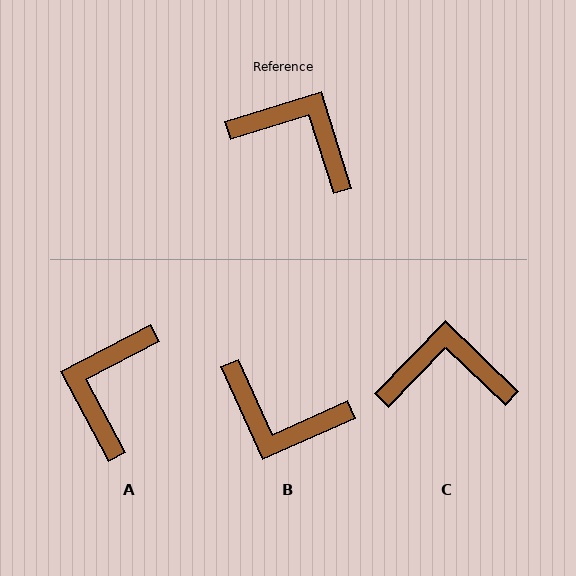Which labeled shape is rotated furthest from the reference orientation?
B, about 173 degrees away.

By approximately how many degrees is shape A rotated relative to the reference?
Approximately 101 degrees counter-clockwise.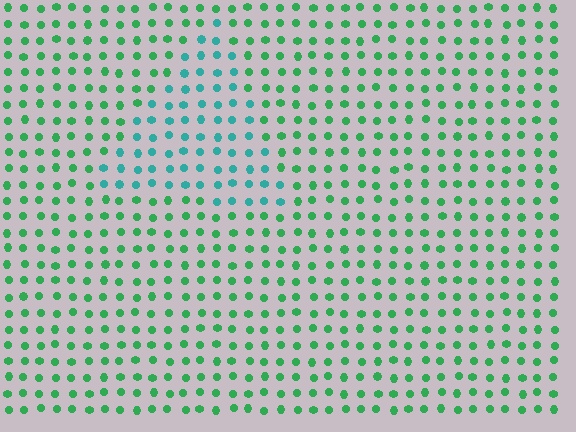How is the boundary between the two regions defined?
The boundary is defined purely by a slight shift in hue (about 38 degrees). Spacing, size, and orientation are identical on both sides.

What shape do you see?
I see a triangle.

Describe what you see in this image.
The image is filled with small green elements in a uniform arrangement. A triangle-shaped region is visible where the elements are tinted to a slightly different hue, forming a subtle color boundary.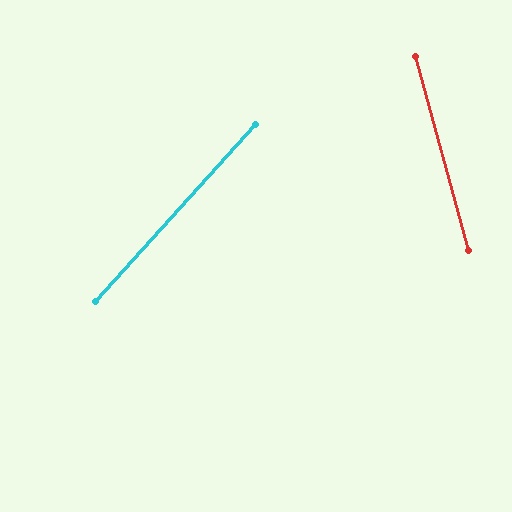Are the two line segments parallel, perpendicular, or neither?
Neither parallel nor perpendicular — they differ by about 57°.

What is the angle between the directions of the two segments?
Approximately 57 degrees.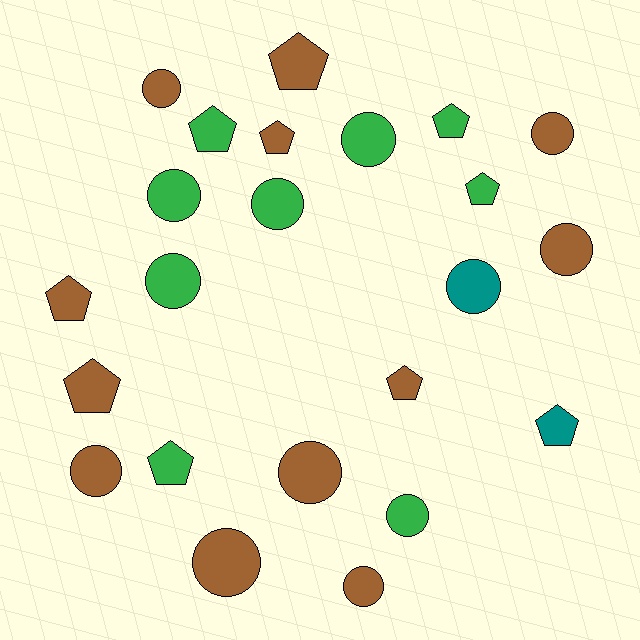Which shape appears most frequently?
Circle, with 13 objects.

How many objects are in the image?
There are 23 objects.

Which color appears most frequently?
Brown, with 12 objects.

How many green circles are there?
There are 5 green circles.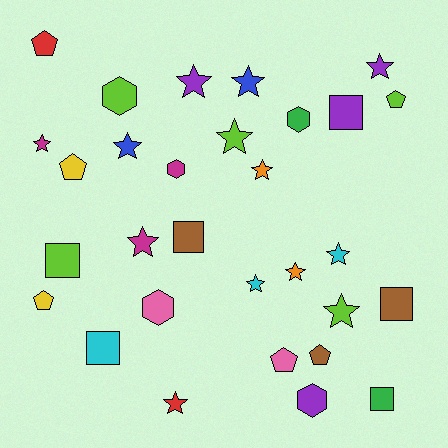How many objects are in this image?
There are 30 objects.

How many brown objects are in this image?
There are 3 brown objects.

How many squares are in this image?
There are 6 squares.